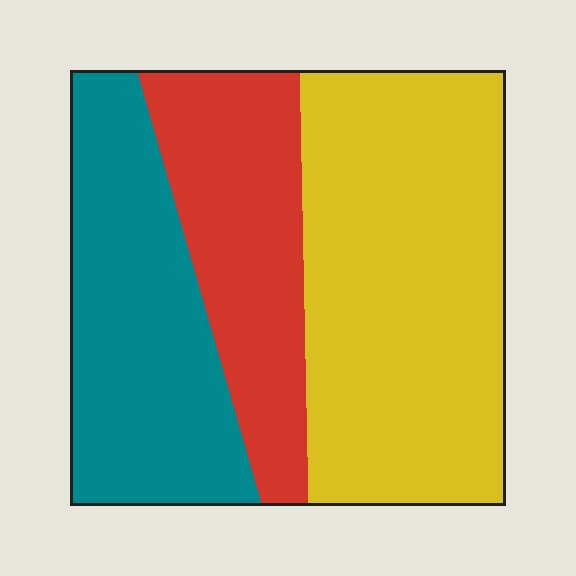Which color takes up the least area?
Red, at roughly 25%.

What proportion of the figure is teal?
Teal covers around 30% of the figure.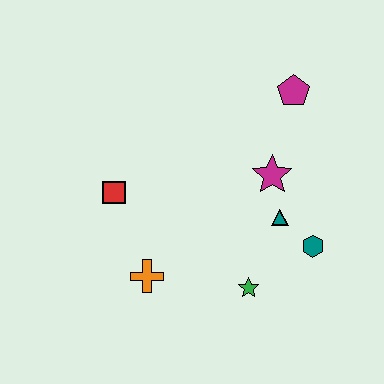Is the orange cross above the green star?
Yes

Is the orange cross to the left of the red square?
No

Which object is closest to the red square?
The orange cross is closest to the red square.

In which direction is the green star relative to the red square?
The green star is to the right of the red square.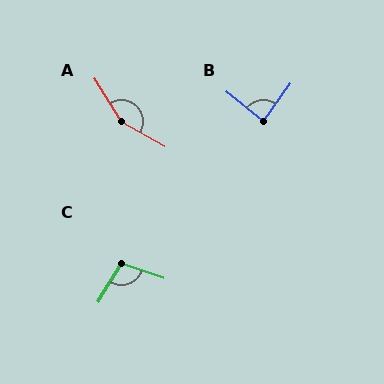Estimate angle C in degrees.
Approximately 102 degrees.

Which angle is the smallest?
B, at approximately 86 degrees.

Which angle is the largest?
A, at approximately 152 degrees.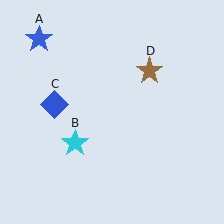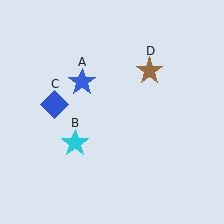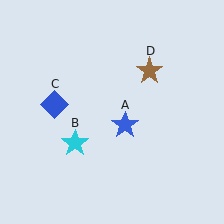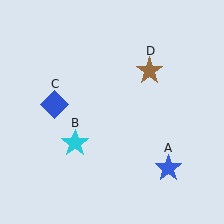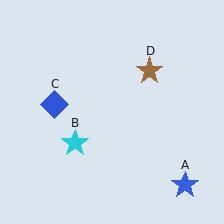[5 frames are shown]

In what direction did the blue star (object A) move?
The blue star (object A) moved down and to the right.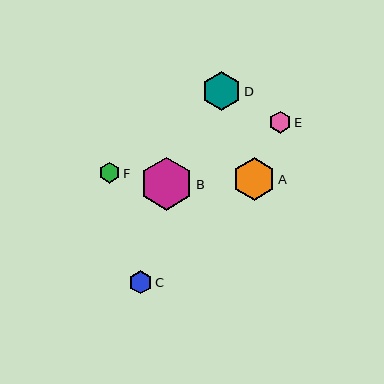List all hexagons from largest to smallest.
From largest to smallest: B, A, D, C, E, F.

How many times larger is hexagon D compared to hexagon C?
Hexagon D is approximately 1.7 times the size of hexagon C.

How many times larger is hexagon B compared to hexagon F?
Hexagon B is approximately 2.5 times the size of hexagon F.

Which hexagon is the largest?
Hexagon B is the largest with a size of approximately 53 pixels.